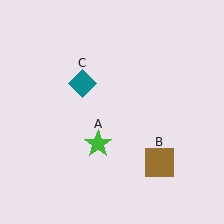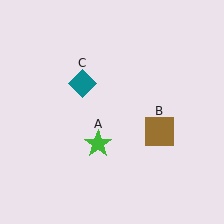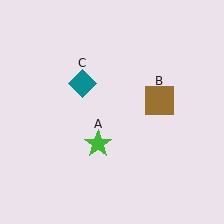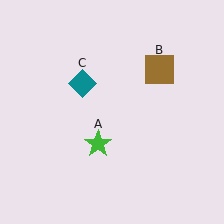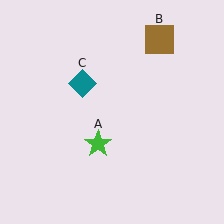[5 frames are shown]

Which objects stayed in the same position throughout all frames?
Green star (object A) and teal diamond (object C) remained stationary.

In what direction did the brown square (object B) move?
The brown square (object B) moved up.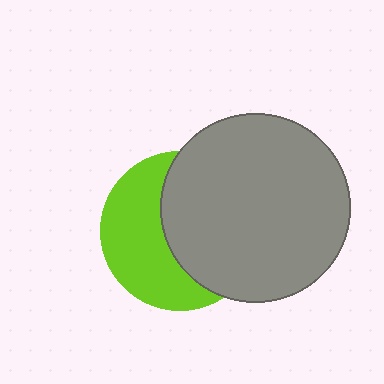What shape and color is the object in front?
The object in front is a gray circle.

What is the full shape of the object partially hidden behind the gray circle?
The partially hidden object is a lime circle.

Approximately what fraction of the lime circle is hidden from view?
Roughly 53% of the lime circle is hidden behind the gray circle.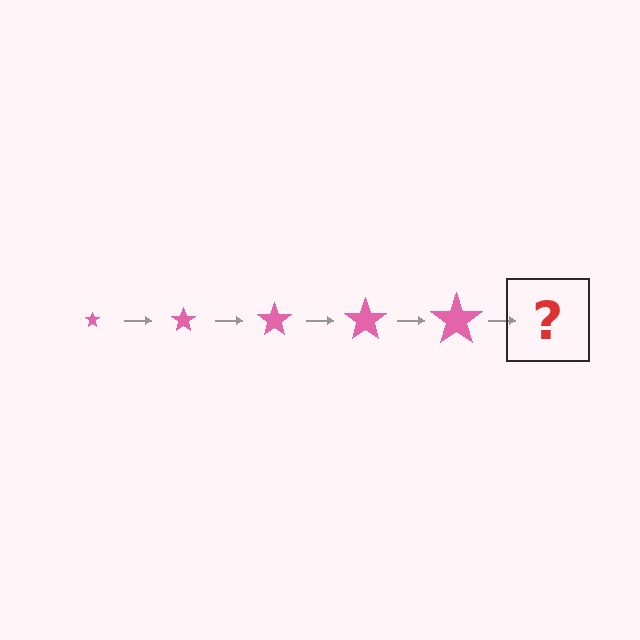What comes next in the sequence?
The next element should be a pink star, larger than the previous one.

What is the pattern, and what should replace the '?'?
The pattern is that the star gets progressively larger each step. The '?' should be a pink star, larger than the previous one.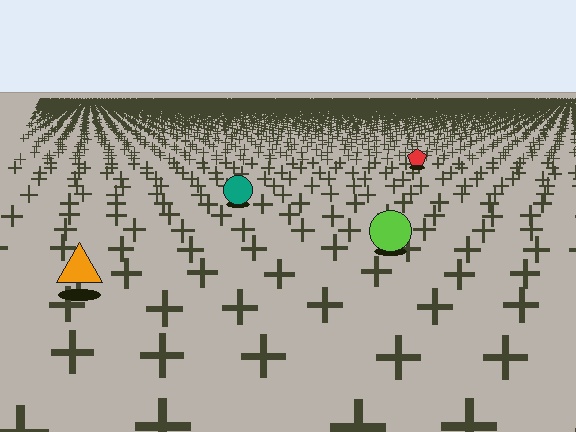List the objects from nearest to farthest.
From nearest to farthest: the orange triangle, the lime circle, the teal circle, the red pentagon.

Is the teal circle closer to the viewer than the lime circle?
No. The lime circle is closer — you can tell from the texture gradient: the ground texture is coarser near it.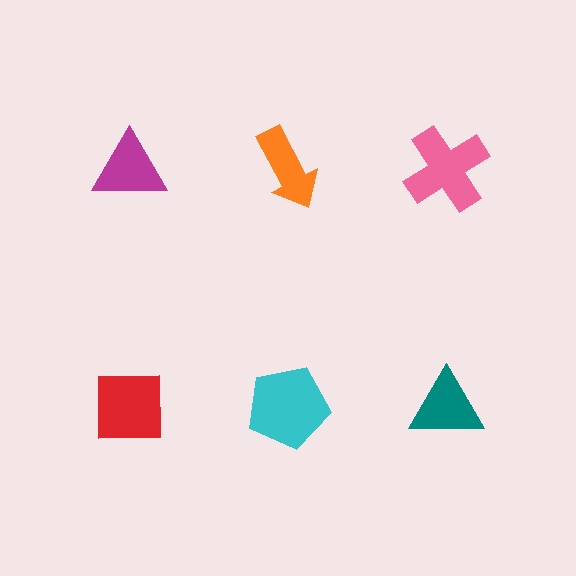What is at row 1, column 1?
A magenta triangle.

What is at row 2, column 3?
A teal triangle.